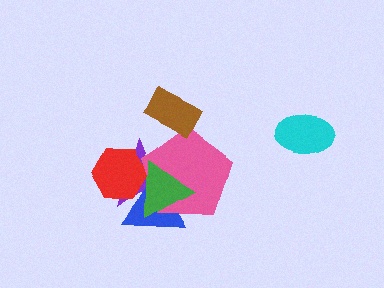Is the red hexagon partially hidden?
Yes, it is partially covered by another shape.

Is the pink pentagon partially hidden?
Yes, it is partially covered by another shape.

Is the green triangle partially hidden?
No, no other shape covers it.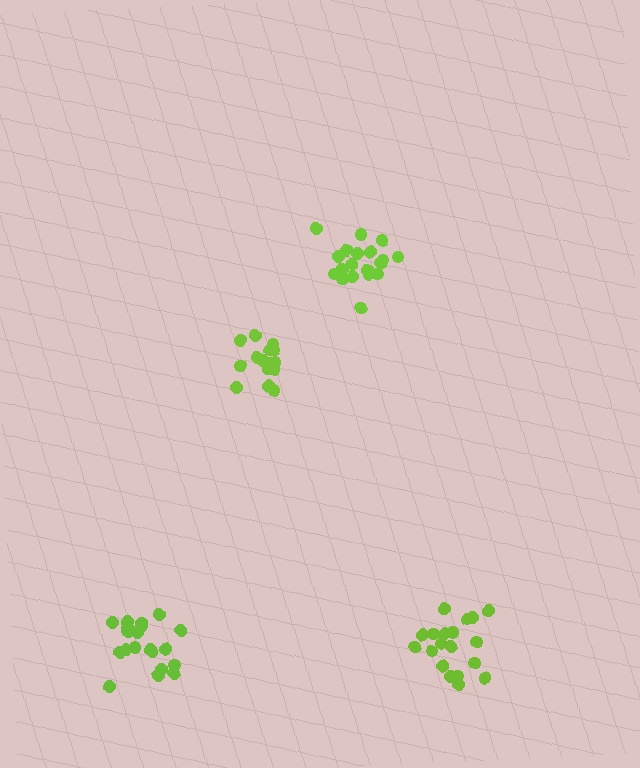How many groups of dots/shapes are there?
There are 4 groups.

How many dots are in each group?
Group 1: 19 dots, Group 2: 20 dots, Group 3: 19 dots, Group 4: 15 dots (73 total).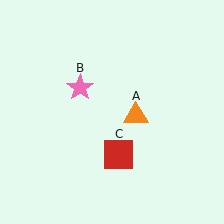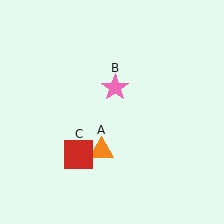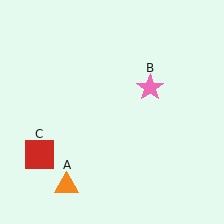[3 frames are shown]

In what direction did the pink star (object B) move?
The pink star (object B) moved right.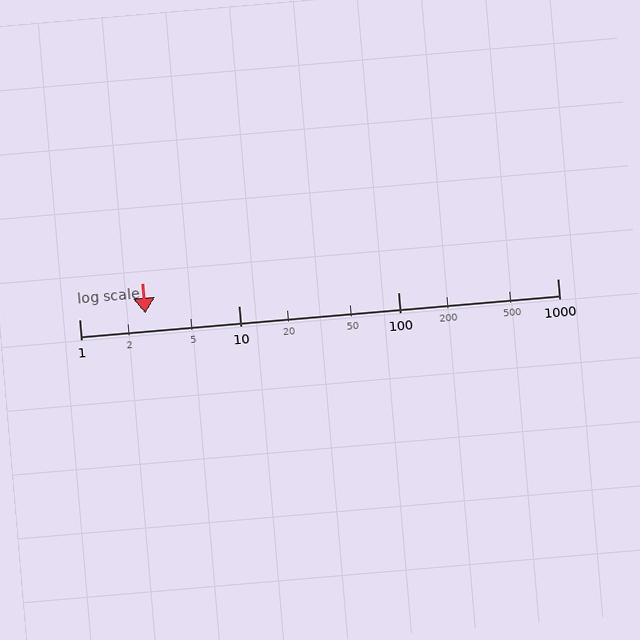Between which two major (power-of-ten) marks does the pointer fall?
The pointer is between 1 and 10.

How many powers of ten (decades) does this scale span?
The scale spans 3 decades, from 1 to 1000.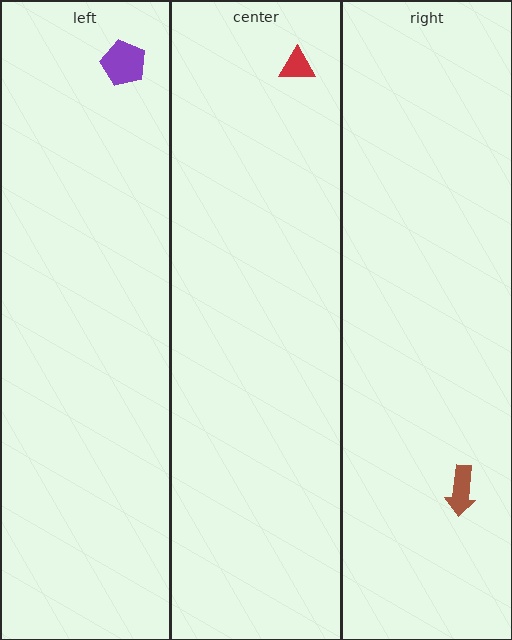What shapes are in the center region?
The red triangle.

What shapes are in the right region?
The brown arrow.